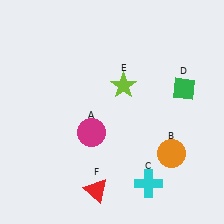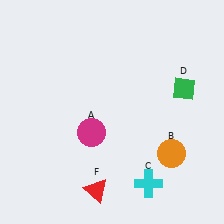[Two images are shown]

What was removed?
The lime star (E) was removed in Image 2.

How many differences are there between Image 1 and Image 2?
There is 1 difference between the two images.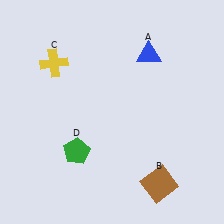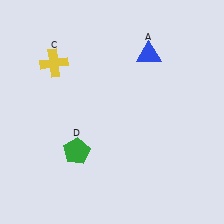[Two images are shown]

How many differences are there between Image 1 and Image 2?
There is 1 difference between the two images.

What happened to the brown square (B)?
The brown square (B) was removed in Image 2. It was in the bottom-right area of Image 1.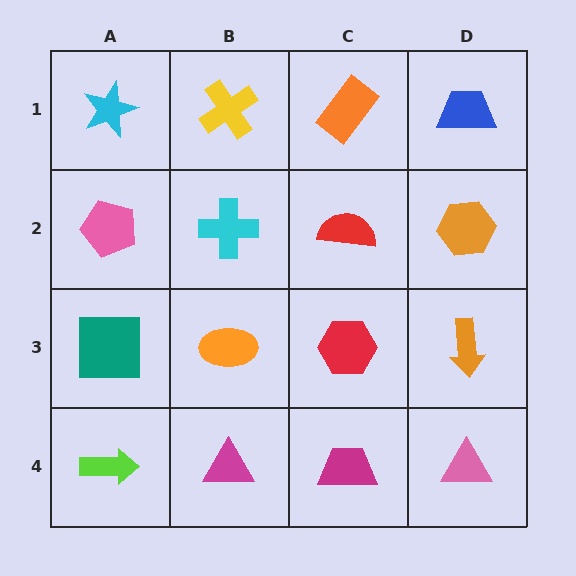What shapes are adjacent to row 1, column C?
A red semicircle (row 2, column C), a yellow cross (row 1, column B), a blue trapezoid (row 1, column D).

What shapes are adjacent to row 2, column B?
A yellow cross (row 1, column B), an orange ellipse (row 3, column B), a pink pentagon (row 2, column A), a red semicircle (row 2, column C).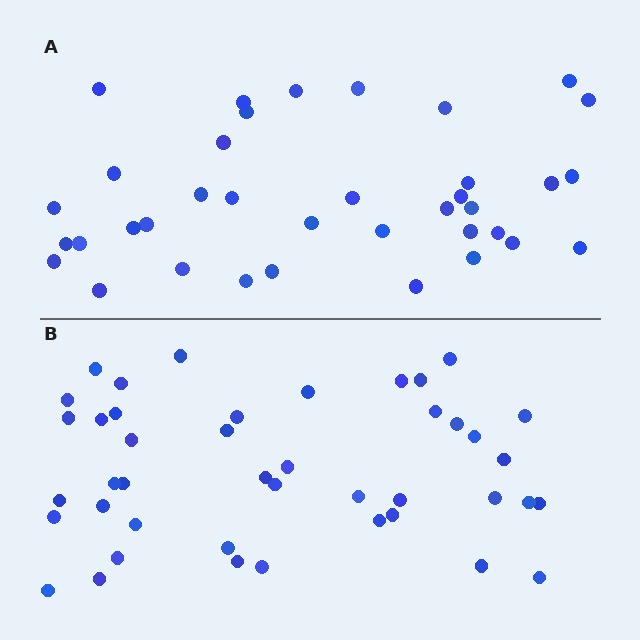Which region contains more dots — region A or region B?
Region B (the bottom region) has more dots.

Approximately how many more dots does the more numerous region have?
Region B has about 6 more dots than region A.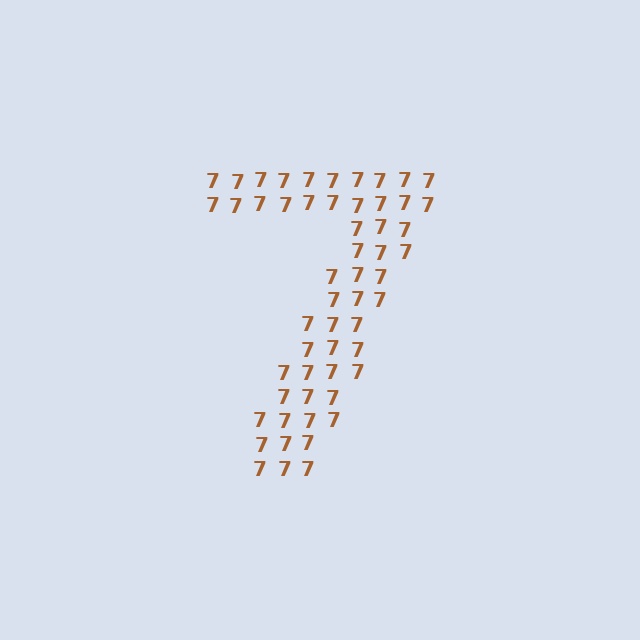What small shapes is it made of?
It is made of small digit 7's.